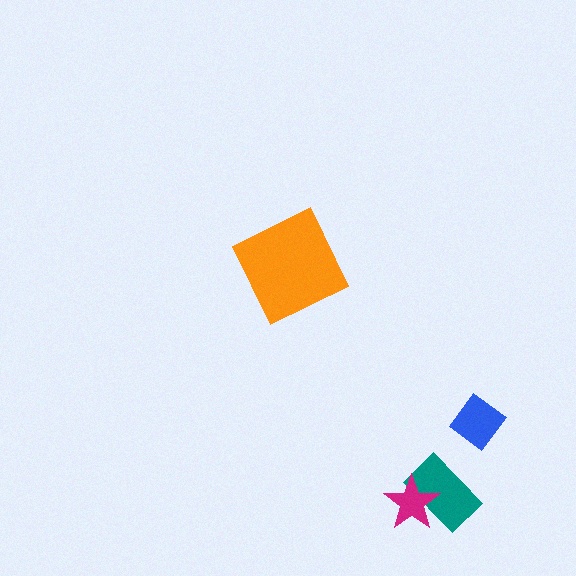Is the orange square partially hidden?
No, no other shape covers it.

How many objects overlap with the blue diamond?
0 objects overlap with the blue diamond.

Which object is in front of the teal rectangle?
The magenta star is in front of the teal rectangle.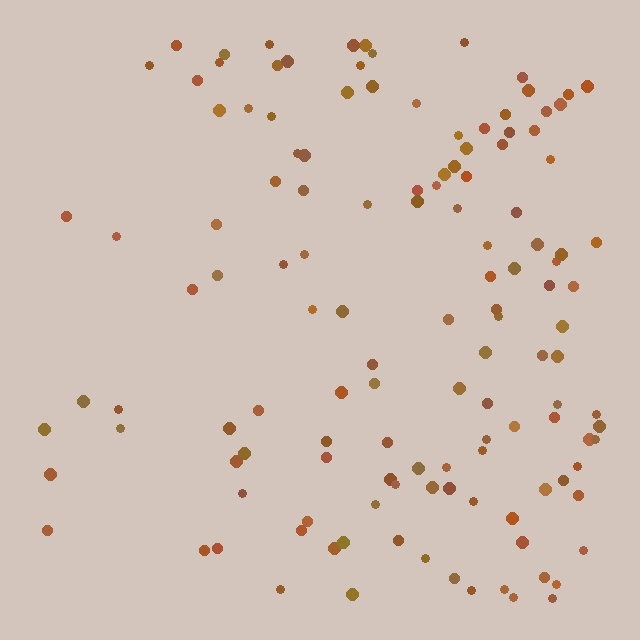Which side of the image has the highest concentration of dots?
The right.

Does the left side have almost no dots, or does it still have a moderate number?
Still a moderate number, just noticeably fewer than the right.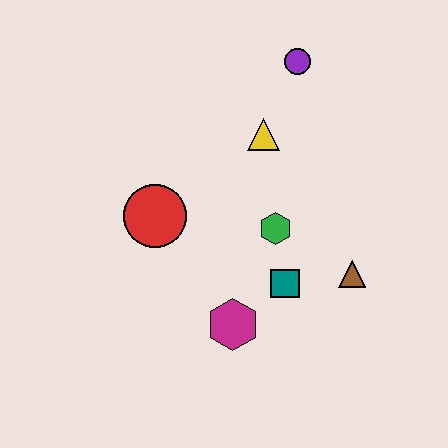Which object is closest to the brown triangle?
The teal square is closest to the brown triangle.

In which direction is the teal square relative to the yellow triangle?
The teal square is below the yellow triangle.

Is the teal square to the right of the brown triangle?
No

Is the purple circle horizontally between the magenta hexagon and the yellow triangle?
No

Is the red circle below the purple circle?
Yes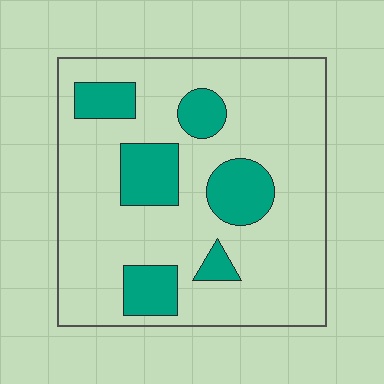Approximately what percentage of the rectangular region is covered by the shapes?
Approximately 20%.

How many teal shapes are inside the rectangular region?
6.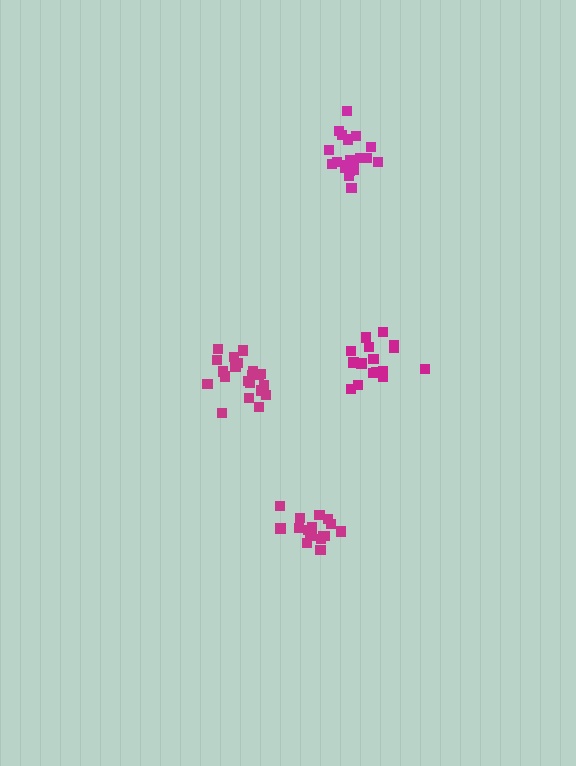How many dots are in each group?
Group 1: 21 dots, Group 2: 21 dots, Group 3: 17 dots, Group 4: 17 dots (76 total).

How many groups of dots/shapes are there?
There are 4 groups.